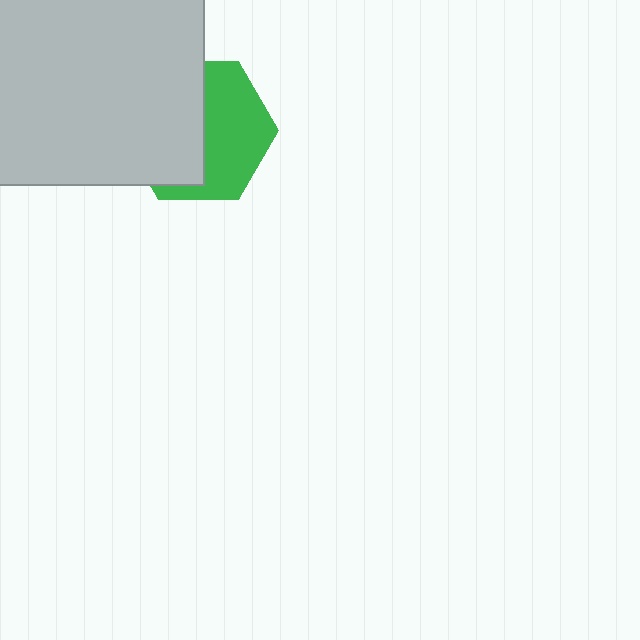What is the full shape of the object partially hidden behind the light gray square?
The partially hidden object is a green hexagon.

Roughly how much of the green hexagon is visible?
About half of it is visible (roughly 49%).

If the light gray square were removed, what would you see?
You would see the complete green hexagon.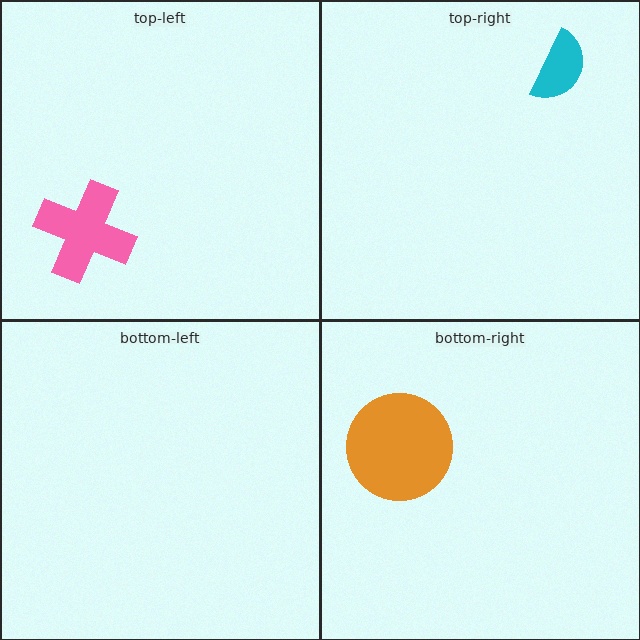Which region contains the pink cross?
The top-left region.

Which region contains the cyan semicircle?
The top-right region.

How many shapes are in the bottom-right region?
1.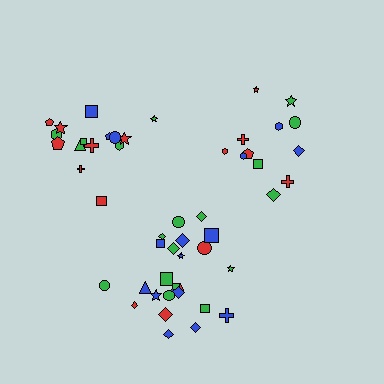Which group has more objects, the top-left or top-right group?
The top-left group.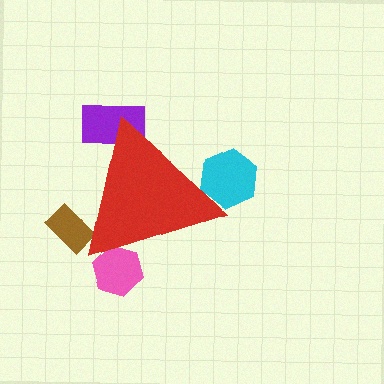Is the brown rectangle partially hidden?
Yes, the brown rectangle is partially hidden behind the red triangle.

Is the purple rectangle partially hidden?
Yes, the purple rectangle is partially hidden behind the red triangle.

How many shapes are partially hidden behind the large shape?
4 shapes are partially hidden.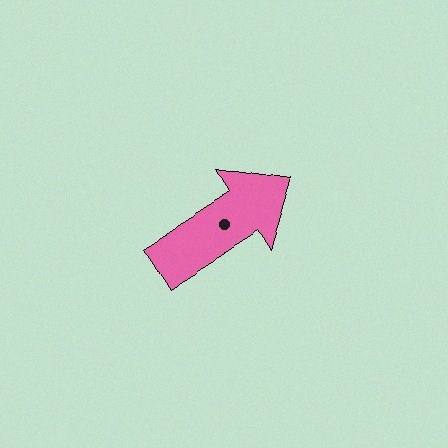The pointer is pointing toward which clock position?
Roughly 2 o'clock.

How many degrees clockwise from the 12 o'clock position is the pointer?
Approximately 58 degrees.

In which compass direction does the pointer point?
Northeast.